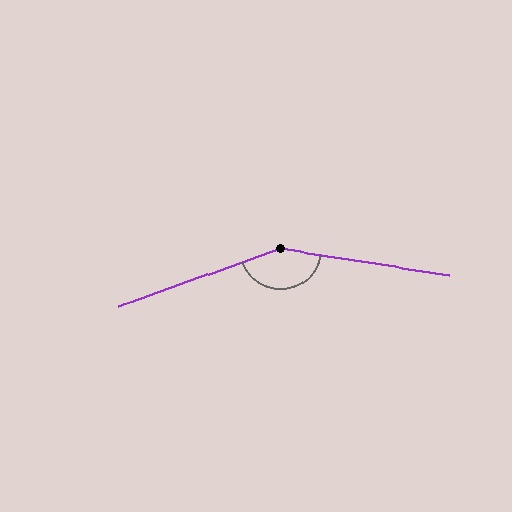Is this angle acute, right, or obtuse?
It is obtuse.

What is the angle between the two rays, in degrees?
Approximately 152 degrees.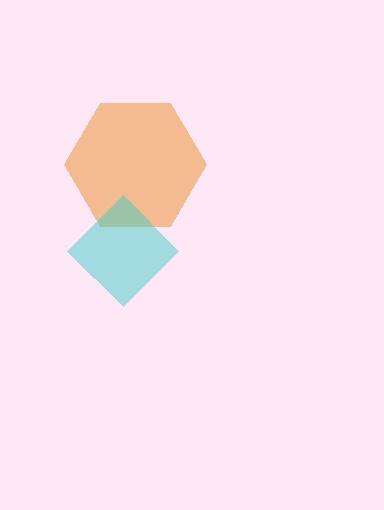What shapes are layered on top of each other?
The layered shapes are: an orange hexagon, a cyan diamond.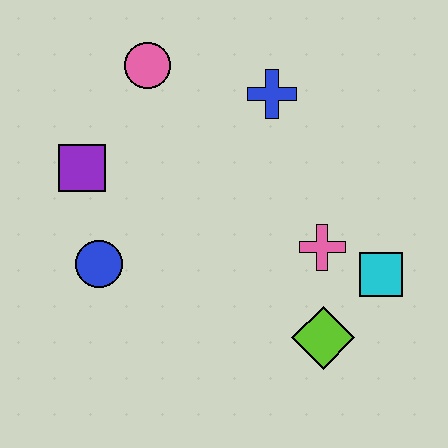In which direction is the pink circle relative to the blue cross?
The pink circle is to the left of the blue cross.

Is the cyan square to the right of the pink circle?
Yes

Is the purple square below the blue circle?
No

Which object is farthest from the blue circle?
The cyan square is farthest from the blue circle.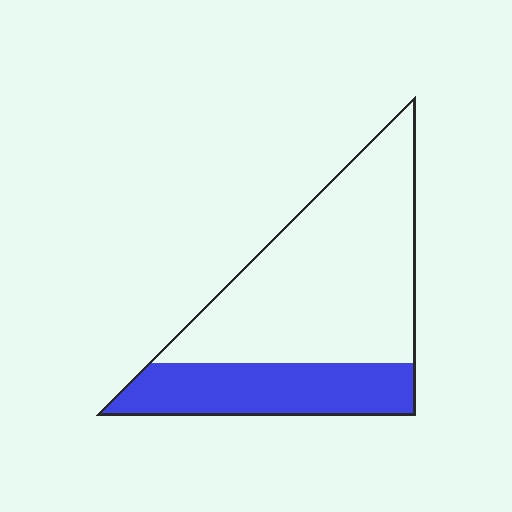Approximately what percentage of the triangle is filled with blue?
Approximately 30%.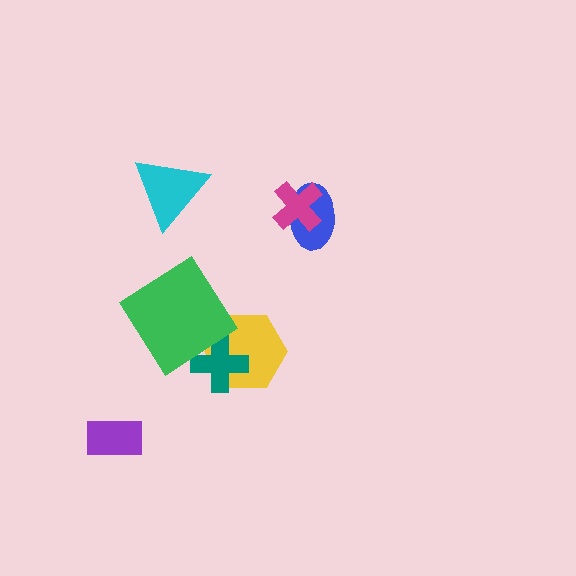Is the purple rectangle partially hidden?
No, no other shape covers it.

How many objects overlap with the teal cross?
2 objects overlap with the teal cross.